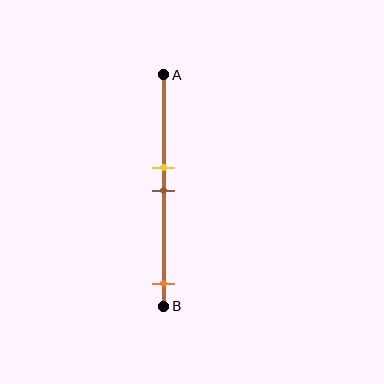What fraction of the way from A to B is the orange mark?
The orange mark is approximately 90% (0.9) of the way from A to B.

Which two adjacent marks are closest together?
The yellow and brown marks are the closest adjacent pair.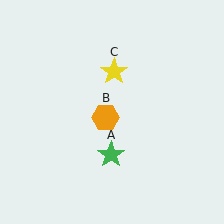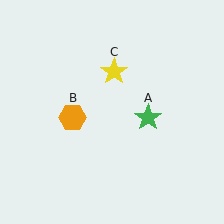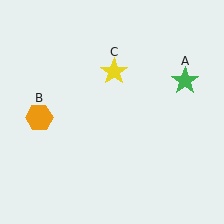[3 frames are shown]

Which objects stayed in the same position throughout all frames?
Yellow star (object C) remained stationary.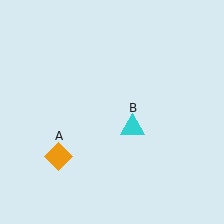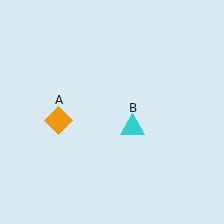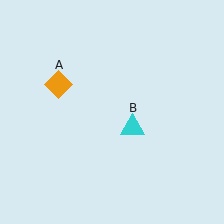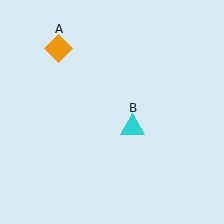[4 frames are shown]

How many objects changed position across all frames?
1 object changed position: orange diamond (object A).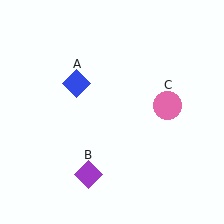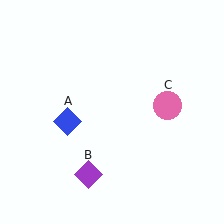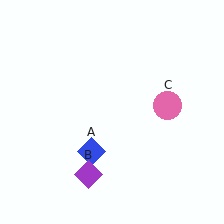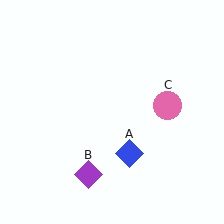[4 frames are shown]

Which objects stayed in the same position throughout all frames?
Purple diamond (object B) and pink circle (object C) remained stationary.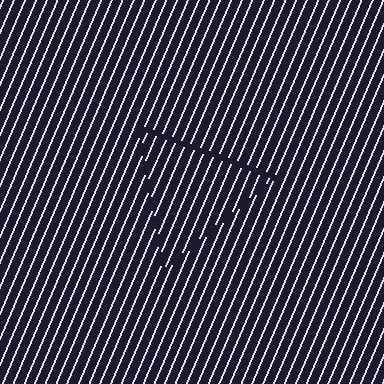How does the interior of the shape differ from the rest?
The interior of the shape contains the same grating, shifted by half a period — the contour is defined by the phase discontinuity where line-ends from the inner and outer gratings abut.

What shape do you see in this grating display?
An illusory triangle. The interior of the shape contains the same grating, shifted by half a period — the contour is defined by the phase discontinuity where line-ends from the inner and outer gratings abut.